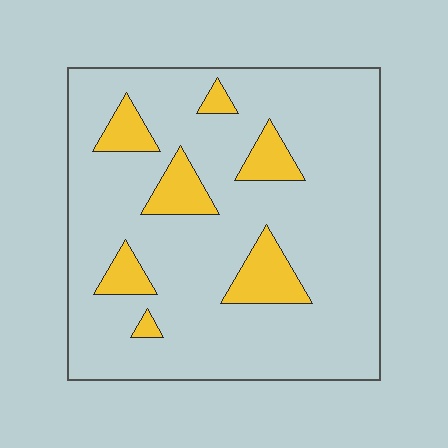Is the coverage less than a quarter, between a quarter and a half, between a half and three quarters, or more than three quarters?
Less than a quarter.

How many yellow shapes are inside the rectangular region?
7.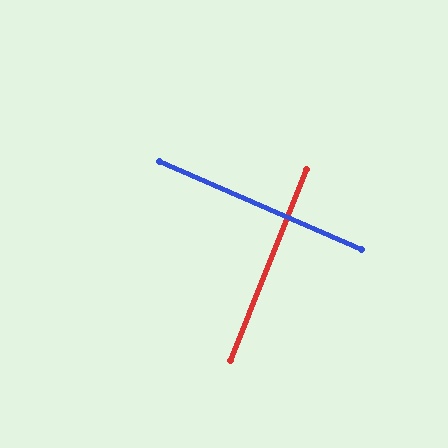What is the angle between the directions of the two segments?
Approximately 88 degrees.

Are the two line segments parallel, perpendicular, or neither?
Perpendicular — they meet at approximately 88°.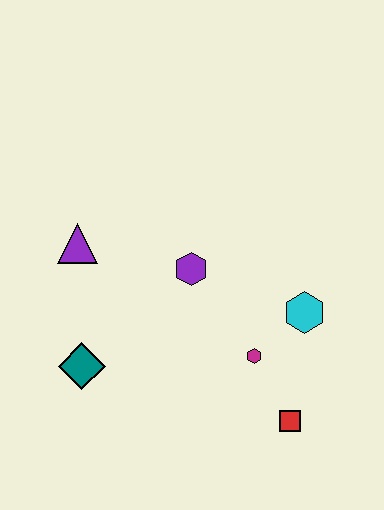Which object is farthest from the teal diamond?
The cyan hexagon is farthest from the teal diamond.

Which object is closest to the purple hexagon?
The magenta hexagon is closest to the purple hexagon.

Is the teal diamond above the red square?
Yes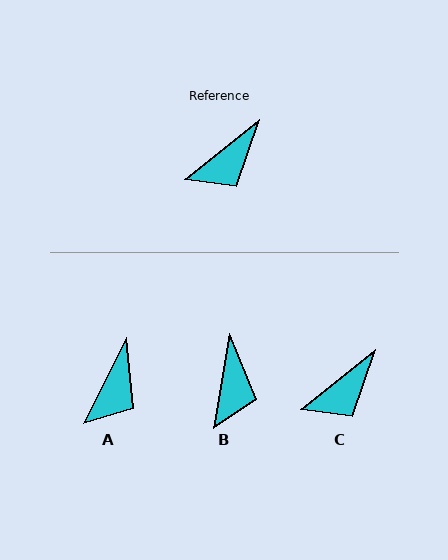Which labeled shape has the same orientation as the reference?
C.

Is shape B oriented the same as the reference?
No, it is off by about 42 degrees.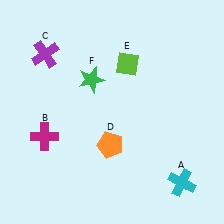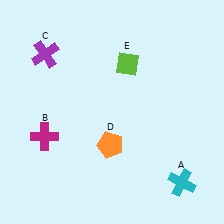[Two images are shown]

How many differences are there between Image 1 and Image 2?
There is 1 difference between the two images.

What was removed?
The green star (F) was removed in Image 2.